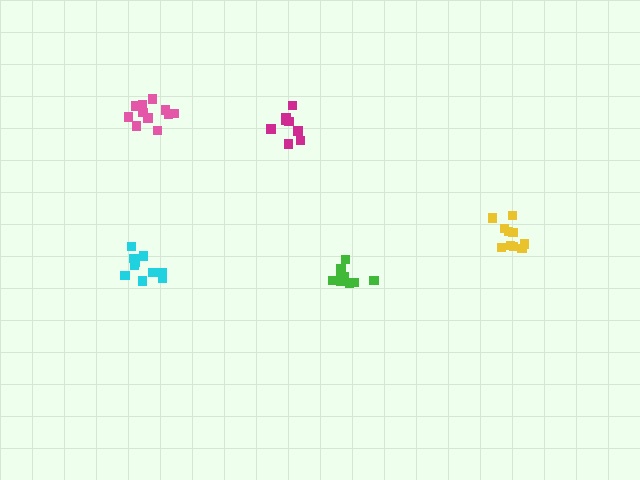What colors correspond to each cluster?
The clusters are colored: pink, magenta, cyan, yellow, green.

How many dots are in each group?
Group 1: 12 dots, Group 2: 8 dots, Group 3: 10 dots, Group 4: 10 dots, Group 5: 9 dots (49 total).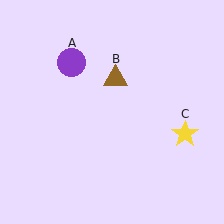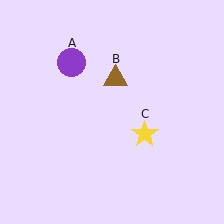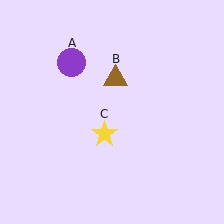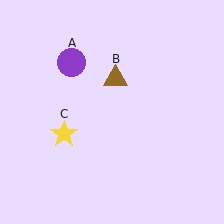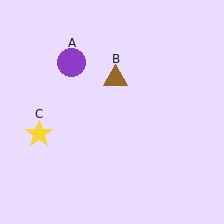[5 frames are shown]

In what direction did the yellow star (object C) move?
The yellow star (object C) moved left.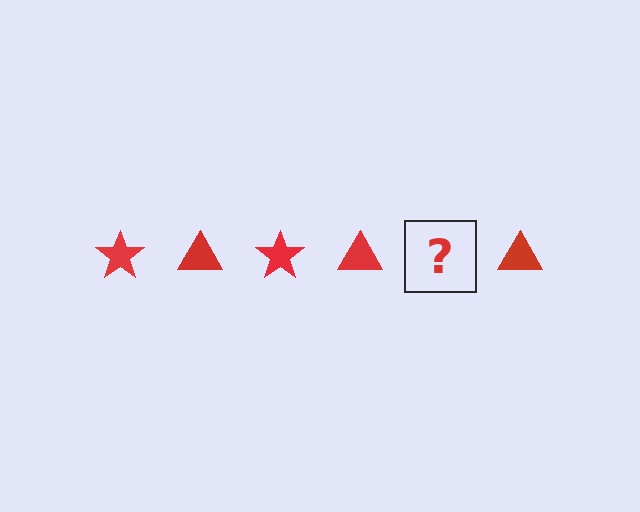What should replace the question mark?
The question mark should be replaced with a red star.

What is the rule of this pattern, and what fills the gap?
The rule is that the pattern cycles through star, triangle shapes in red. The gap should be filled with a red star.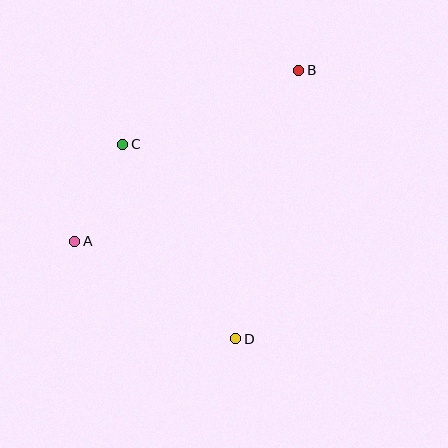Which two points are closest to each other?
Points A and C are closest to each other.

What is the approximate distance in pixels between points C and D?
The distance between C and D is approximately 225 pixels.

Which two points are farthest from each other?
Points A and B are farthest from each other.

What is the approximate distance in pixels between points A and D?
The distance between A and D is approximately 188 pixels.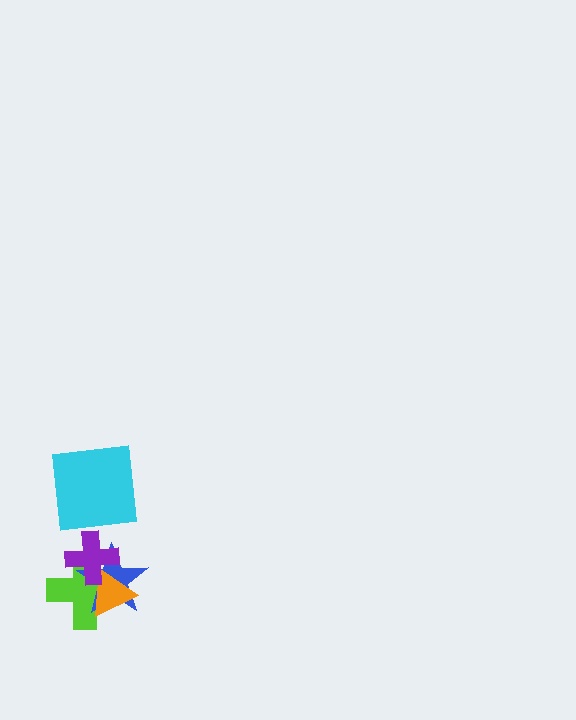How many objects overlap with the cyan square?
0 objects overlap with the cyan square.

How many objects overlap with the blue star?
3 objects overlap with the blue star.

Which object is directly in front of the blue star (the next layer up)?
The orange triangle is directly in front of the blue star.